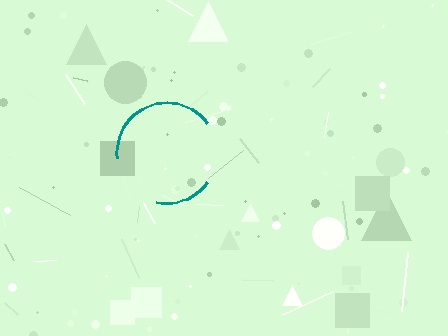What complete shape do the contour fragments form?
The contour fragments form a circle.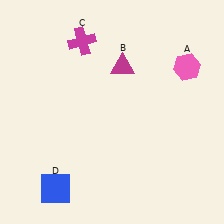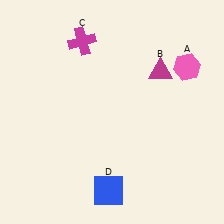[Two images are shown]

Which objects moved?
The objects that moved are: the magenta triangle (B), the blue square (D).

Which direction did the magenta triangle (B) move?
The magenta triangle (B) moved right.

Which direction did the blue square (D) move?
The blue square (D) moved right.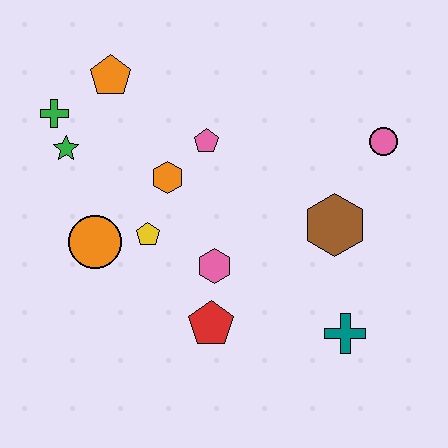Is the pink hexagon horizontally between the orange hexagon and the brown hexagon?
Yes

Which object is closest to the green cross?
The green star is closest to the green cross.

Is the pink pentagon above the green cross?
No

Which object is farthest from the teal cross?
The green cross is farthest from the teal cross.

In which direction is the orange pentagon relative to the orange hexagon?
The orange pentagon is above the orange hexagon.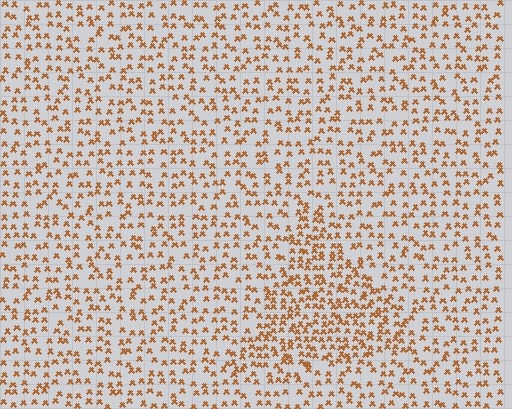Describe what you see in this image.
The image contains small brown elements arranged at two different densities. A triangle-shaped region is visible where the elements are more densely packed than the surrounding area.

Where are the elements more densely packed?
The elements are more densely packed inside the triangle boundary.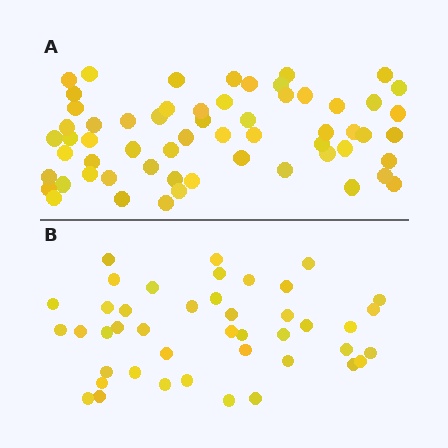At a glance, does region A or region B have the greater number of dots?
Region A (the top region) has more dots.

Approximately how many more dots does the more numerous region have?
Region A has approximately 15 more dots than region B.